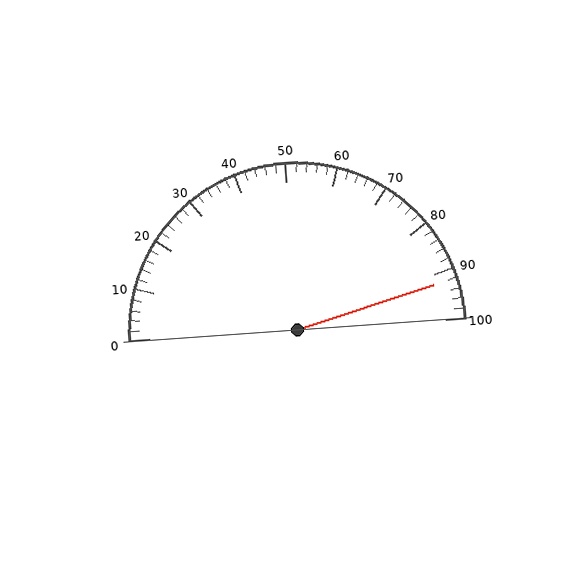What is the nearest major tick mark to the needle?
The nearest major tick mark is 90.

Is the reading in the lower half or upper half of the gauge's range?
The reading is in the upper half of the range (0 to 100).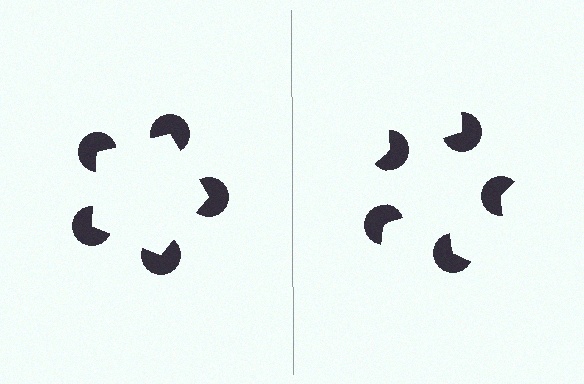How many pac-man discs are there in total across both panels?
10 — 5 on each side.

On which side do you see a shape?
An illusory pentagon appears on the left side. On the right side the wedge cuts are rotated, so no coherent shape forms.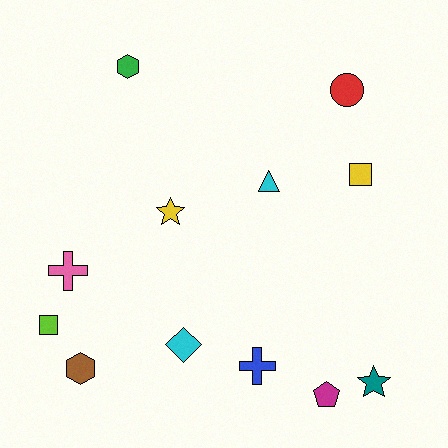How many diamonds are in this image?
There is 1 diamond.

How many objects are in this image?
There are 12 objects.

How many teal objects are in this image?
There is 1 teal object.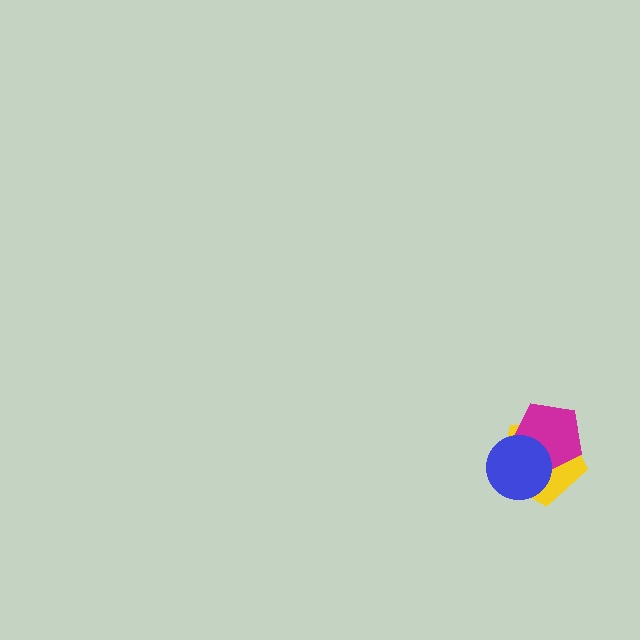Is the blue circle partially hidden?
No, no other shape covers it.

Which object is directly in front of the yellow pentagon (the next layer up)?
The magenta pentagon is directly in front of the yellow pentagon.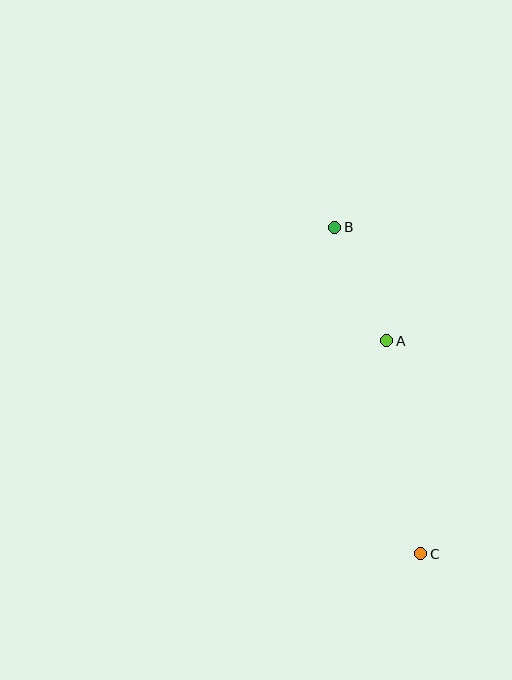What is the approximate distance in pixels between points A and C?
The distance between A and C is approximately 216 pixels.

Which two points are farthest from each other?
Points B and C are farthest from each other.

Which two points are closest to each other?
Points A and B are closest to each other.